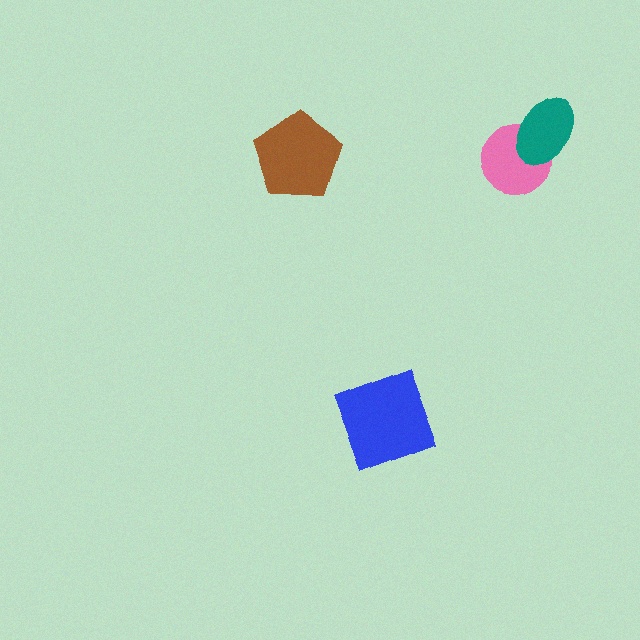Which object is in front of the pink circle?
The teal ellipse is in front of the pink circle.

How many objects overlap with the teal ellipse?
1 object overlaps with the teal ellipse.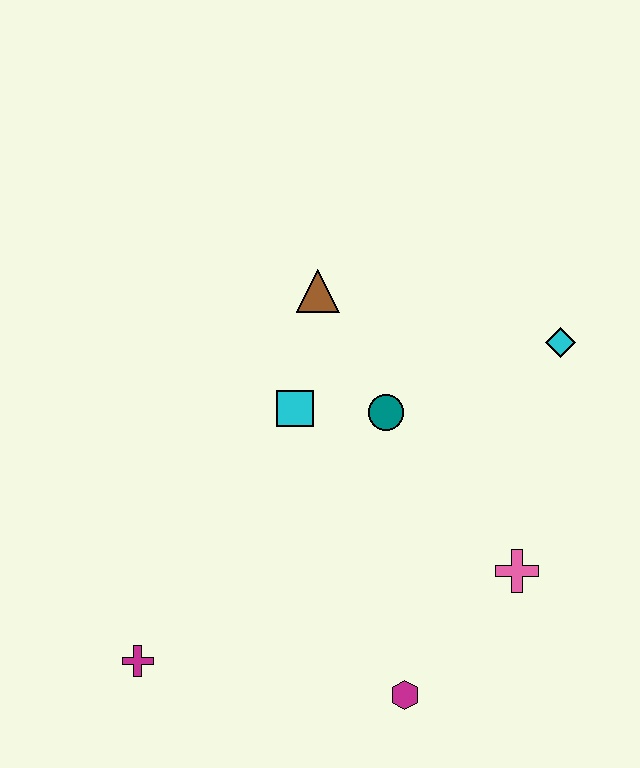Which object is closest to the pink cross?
The magenta hexagon is closest to the pink cross.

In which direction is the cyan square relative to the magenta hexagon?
The cyan square is above the magenta hexagon.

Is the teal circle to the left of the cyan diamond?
Yes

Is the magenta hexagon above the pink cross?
No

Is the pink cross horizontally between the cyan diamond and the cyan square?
Yes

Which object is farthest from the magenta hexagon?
The brown triangle is farthest from the magenta hexagon.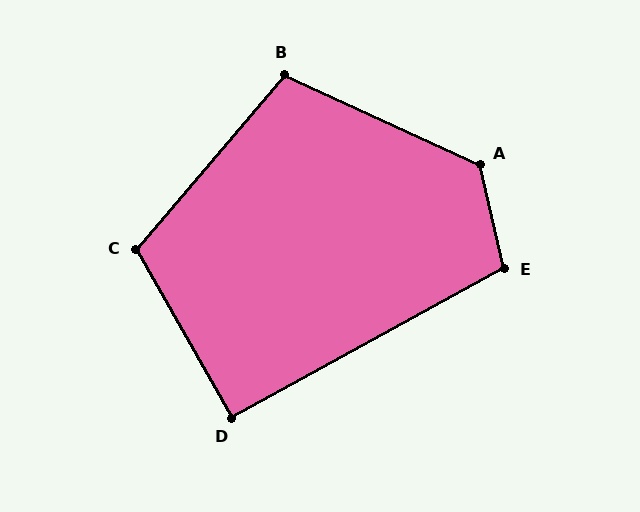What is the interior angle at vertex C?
Approximately 110 degrees (obtuse).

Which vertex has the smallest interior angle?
D, at approximately 91 degrees.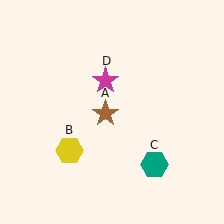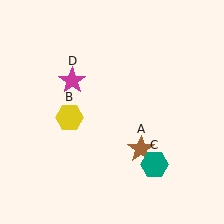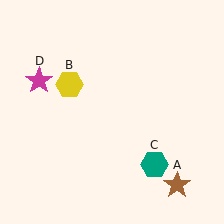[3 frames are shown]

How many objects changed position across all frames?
3 objects changed position: brown star (object A), yellow hexagon (object B), magenta star (object D).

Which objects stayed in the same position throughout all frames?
Teal hexagon (object C) remained stationary.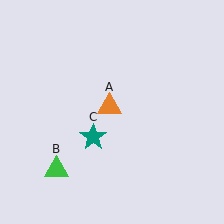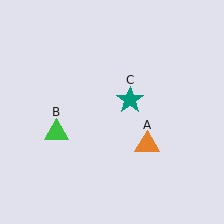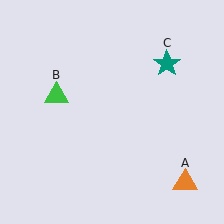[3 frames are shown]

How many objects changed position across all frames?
3 objects changed position: orange triangle (object A), green triangle (object B), teal star (object C).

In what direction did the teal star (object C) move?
The teal star (object C) moved up and to the right.